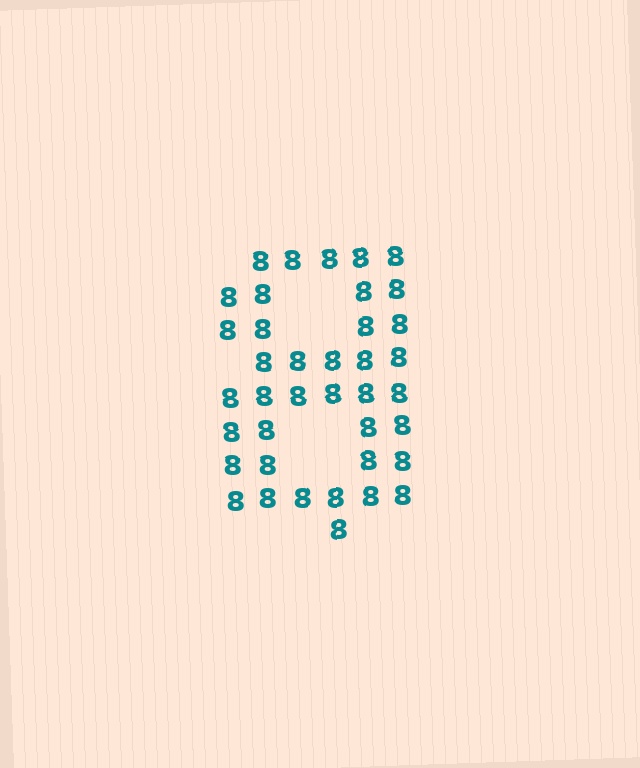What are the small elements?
The small elements are digit 8's.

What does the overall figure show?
The overall figure shows the digit 8.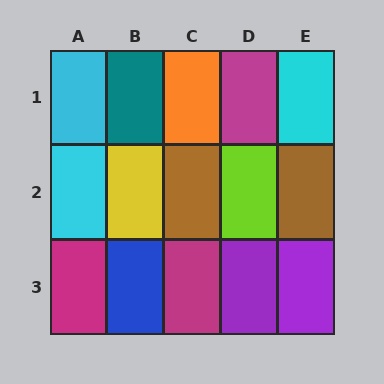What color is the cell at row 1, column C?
Orange.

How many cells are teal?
1 cell is teal.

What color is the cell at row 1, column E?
Cyan.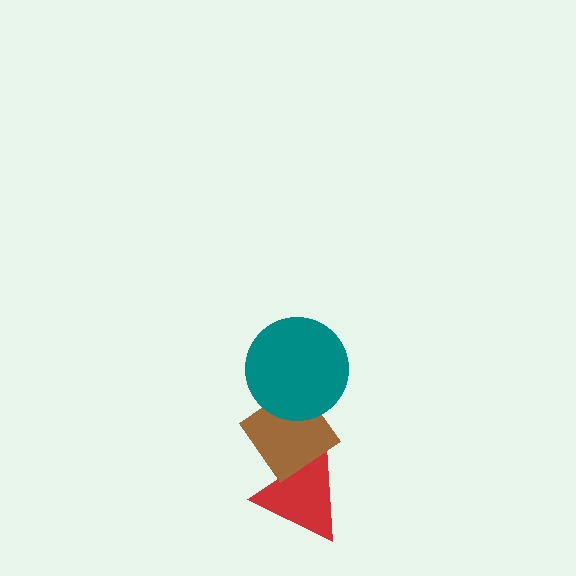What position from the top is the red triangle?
The red triangle is 3rd from the top.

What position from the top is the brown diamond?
The brown diamond is 2nd from the top.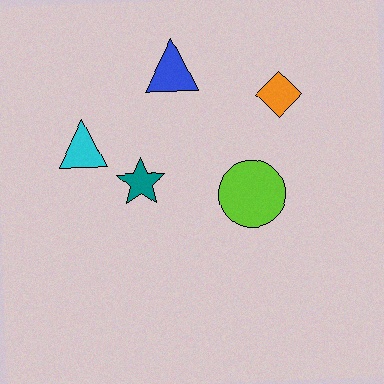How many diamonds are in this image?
There is 1 diamond.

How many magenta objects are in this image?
There are no magenta objects.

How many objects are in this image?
There are 5 objects.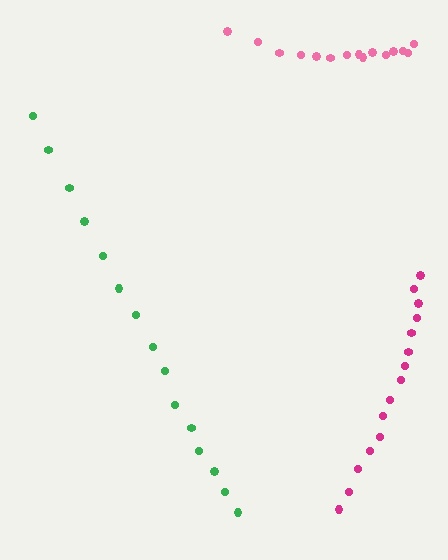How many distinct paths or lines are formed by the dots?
There are 3 distinct paths.